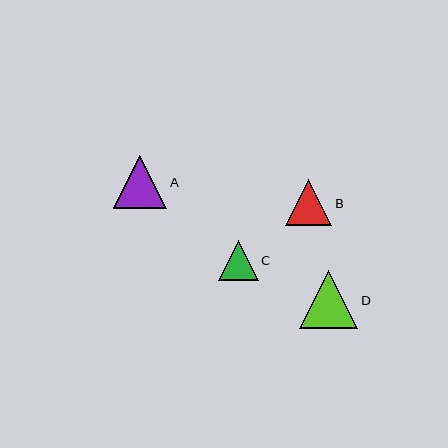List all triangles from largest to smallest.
From largest to smallest: D, A, B, C.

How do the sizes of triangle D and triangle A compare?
Triangle D and triangle A are approximately the same size.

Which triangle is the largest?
Triangle D is the largest with a size of approximately 58 pixels.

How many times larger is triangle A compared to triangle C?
Triangle A is approximately 1.3 times the size of triangle C.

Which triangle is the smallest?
Triangle C is the smallest with a size of approximately 40 pixels.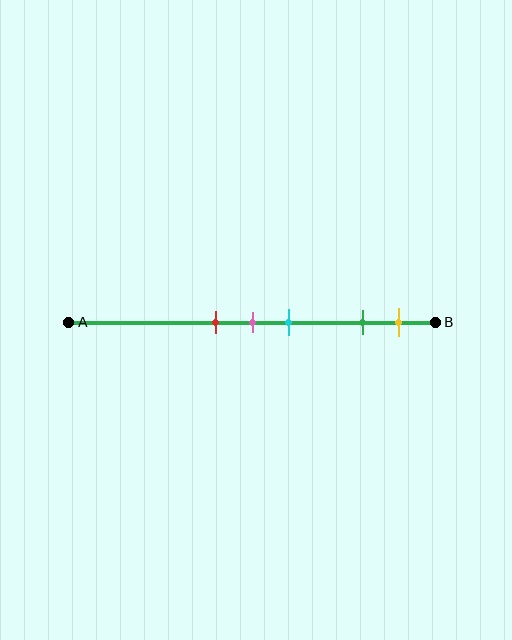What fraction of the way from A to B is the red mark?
The red mark is approximately 40% (0.4) of the way from A to B.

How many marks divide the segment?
There are 5 marks dividing the segment.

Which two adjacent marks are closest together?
The red and pink marks are the closest adjacent pair.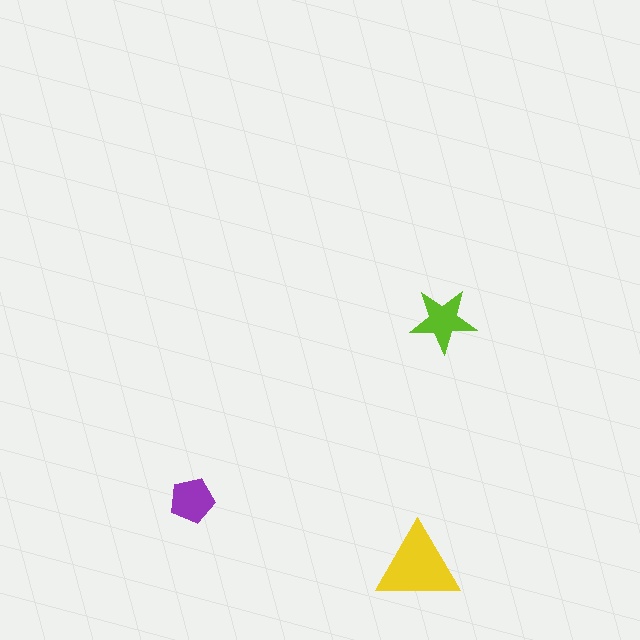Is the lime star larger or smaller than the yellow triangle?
Smaller.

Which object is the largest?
The yellow triangle.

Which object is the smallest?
The purple pentagon.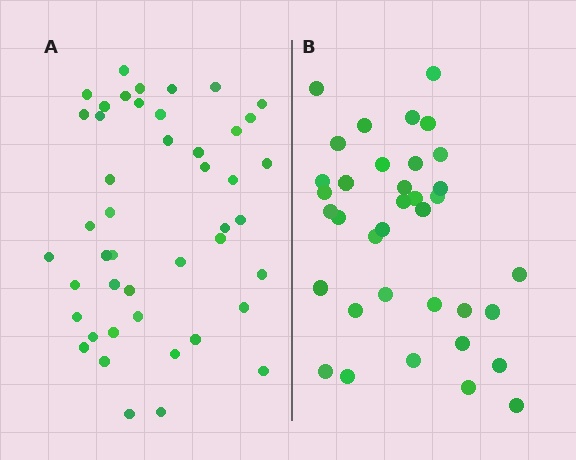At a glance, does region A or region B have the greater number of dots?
Region A (the left region) has more dots.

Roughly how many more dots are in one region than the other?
Region A has roughly 8 or so more dots than region B.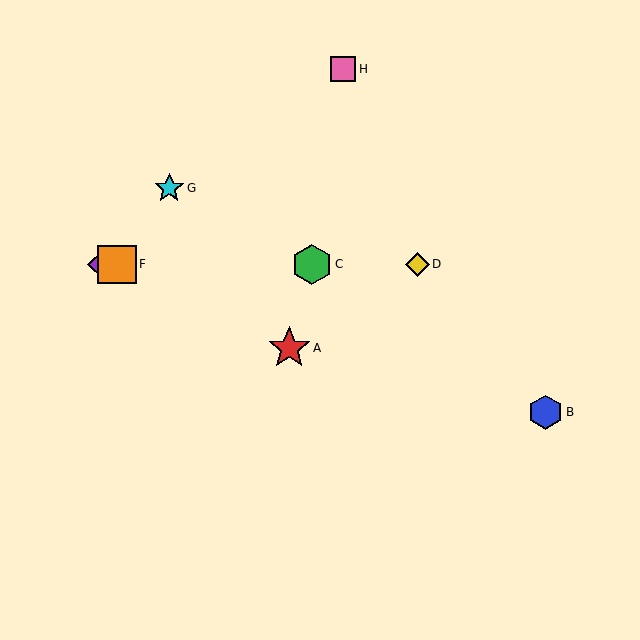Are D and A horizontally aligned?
No, D is at y≈264 and A is at y≈348.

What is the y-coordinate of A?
Object A is at y≈348.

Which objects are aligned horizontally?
Objects C, D, E, F are aligned horizontally.